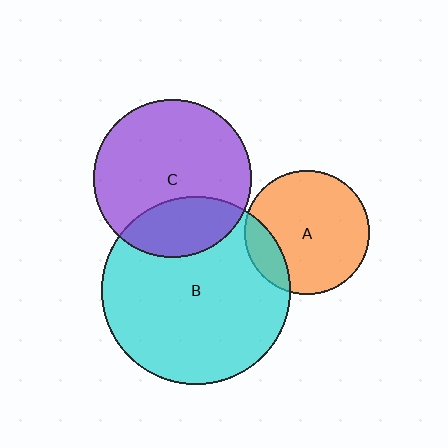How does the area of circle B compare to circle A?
Approximately 2.3 times.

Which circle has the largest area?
Circle B (cyan).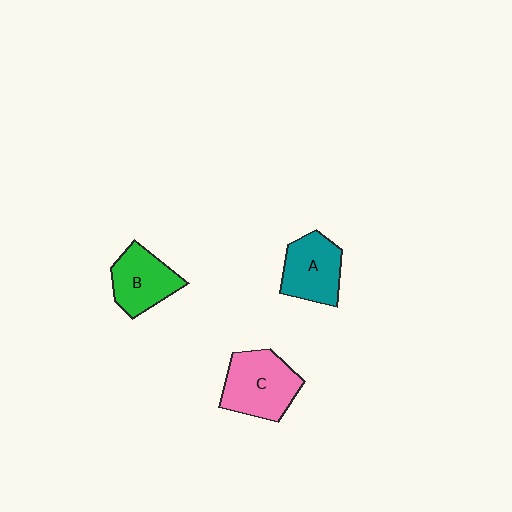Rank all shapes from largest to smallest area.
From largest to smallest: C (pink), A (teal), B (green).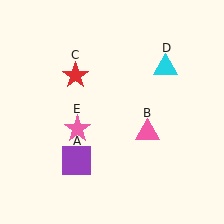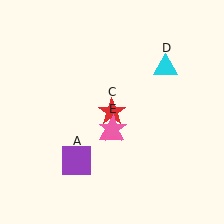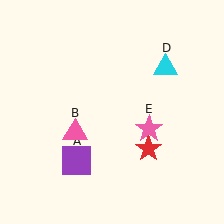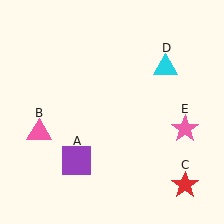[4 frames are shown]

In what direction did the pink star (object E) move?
The pink star (object E) moved right.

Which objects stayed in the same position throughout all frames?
Purple square (object A) and cyan triangle (object D) remained stationary.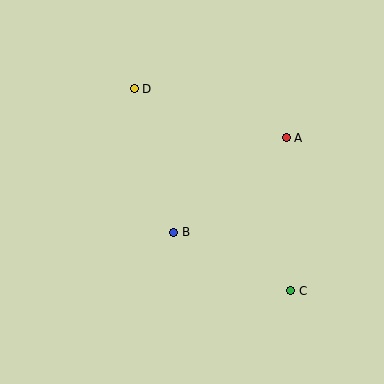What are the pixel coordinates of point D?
Point D is at (134, 89).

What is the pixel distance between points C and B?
The distance between C and B is 131 pixels.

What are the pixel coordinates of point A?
Point A is at (286, 138).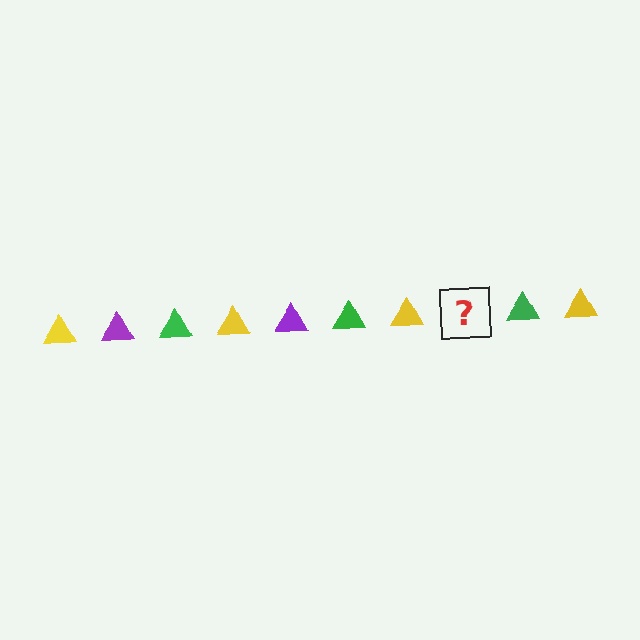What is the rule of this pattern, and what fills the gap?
The rule is that the pattern cycles through yellow, purple, green triangles. The gap should be filled with a purple triangle.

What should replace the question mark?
The question mark should be replaced with a purple triangle.